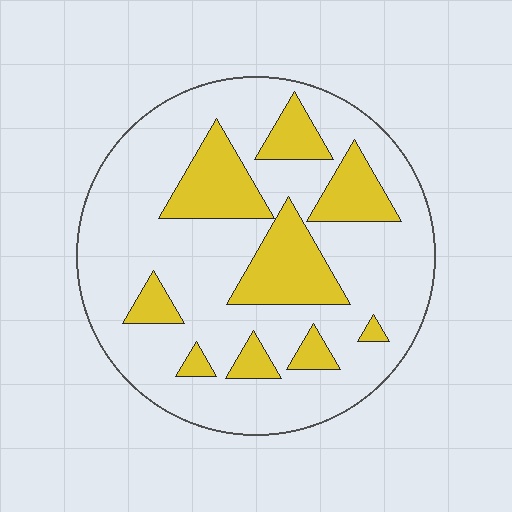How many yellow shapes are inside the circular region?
9.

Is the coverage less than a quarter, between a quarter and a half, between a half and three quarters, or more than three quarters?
Less than a quarter.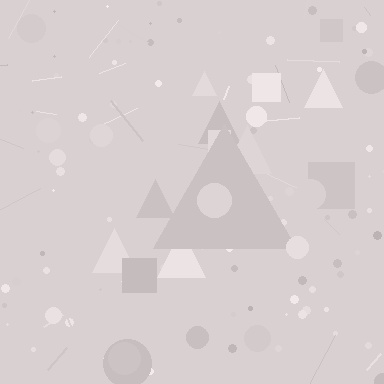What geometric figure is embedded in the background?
A triangle is embedded in the background.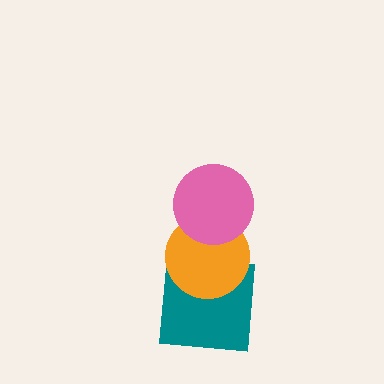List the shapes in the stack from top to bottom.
From top to bottom: the pink circle, the orange circle, the teal square.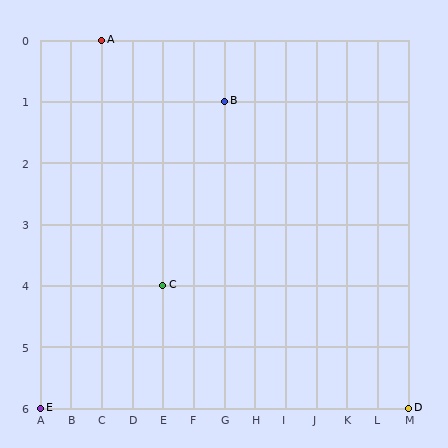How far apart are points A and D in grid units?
Points A and D are 10 columns and 6 rows apart (about 11.7 grid units diagonally).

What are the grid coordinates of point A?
Point A is at grid coordinates (C, 0).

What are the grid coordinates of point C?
Point C is at grid coordinates (E, 4).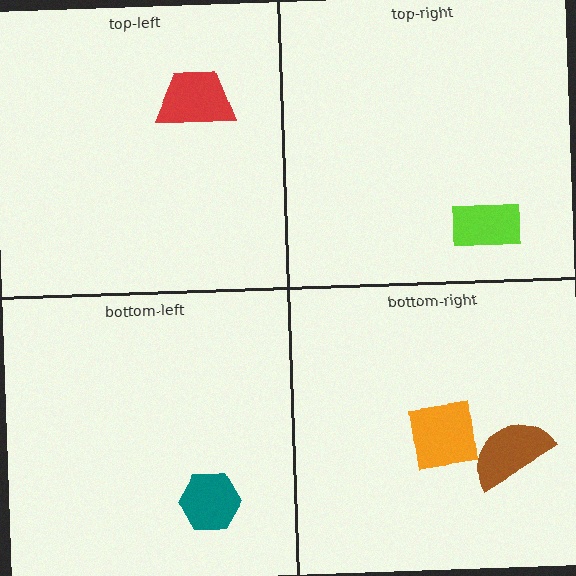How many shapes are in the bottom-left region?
1.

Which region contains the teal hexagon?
The bottom-left region.